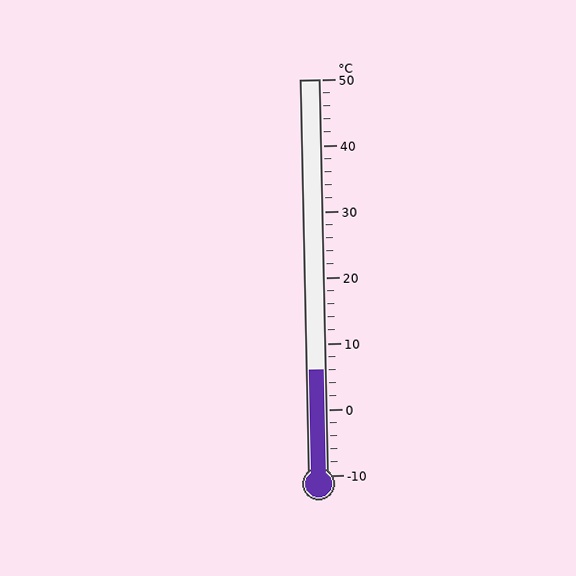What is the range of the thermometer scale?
The thermometer scale ranges from -10°C to 50°C.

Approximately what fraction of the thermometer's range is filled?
The thermometer is filled to approximately 25% of its range.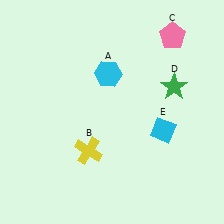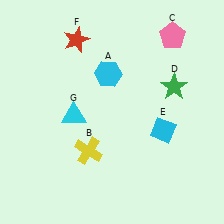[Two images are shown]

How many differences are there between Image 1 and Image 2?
There are 2 differences between the two images.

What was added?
A red star (F), a cyan triangle (G) were added in Image 2.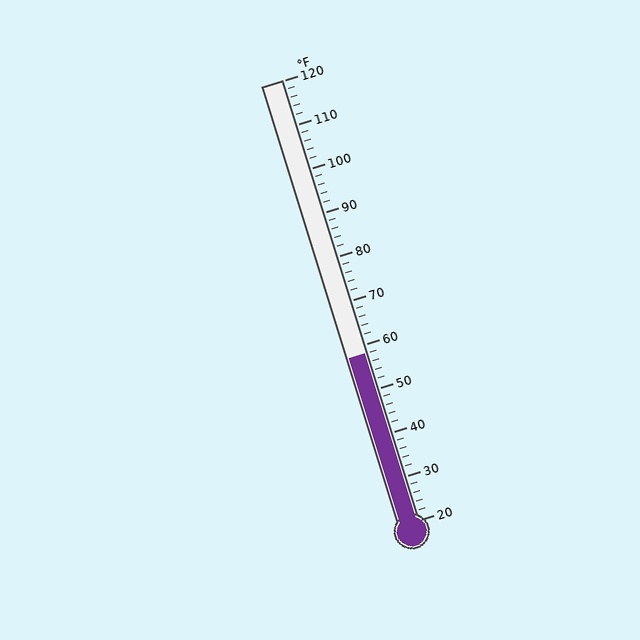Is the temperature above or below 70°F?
The temperature is below 70°F.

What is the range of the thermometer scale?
The thermometer scale ranges from 20°F to 120°F.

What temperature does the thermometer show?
The thermometer shows approximately 58°F.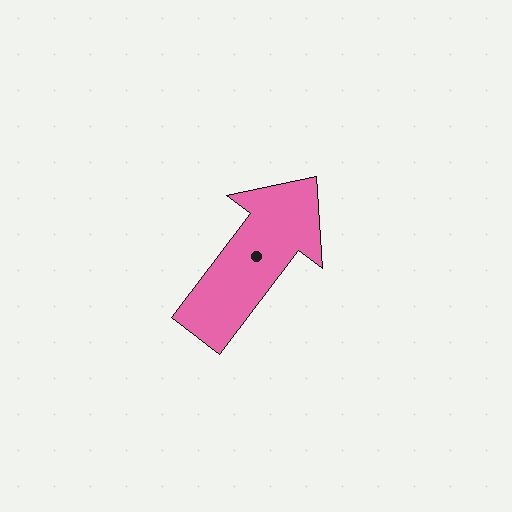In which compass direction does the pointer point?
Northeast.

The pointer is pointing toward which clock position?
Roughly 1 o'clock.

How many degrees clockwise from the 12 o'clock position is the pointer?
Approximately 37 degrees.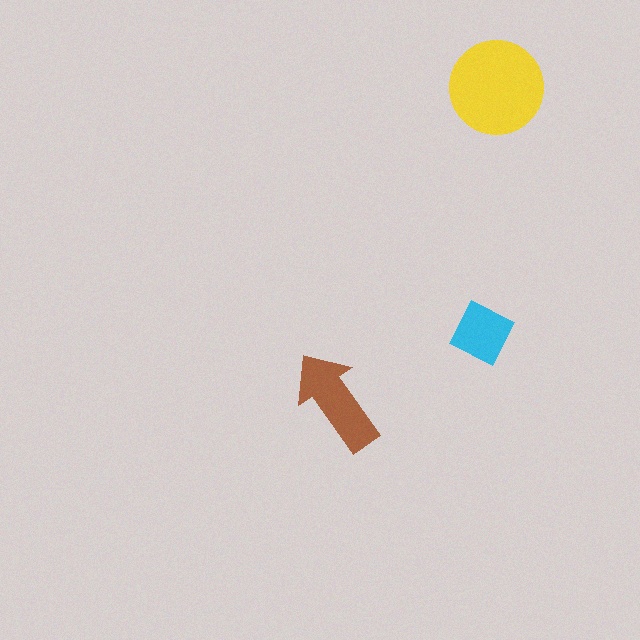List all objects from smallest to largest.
The cyan square, the brown arrow, the yellow circle.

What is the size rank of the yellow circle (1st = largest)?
1st.